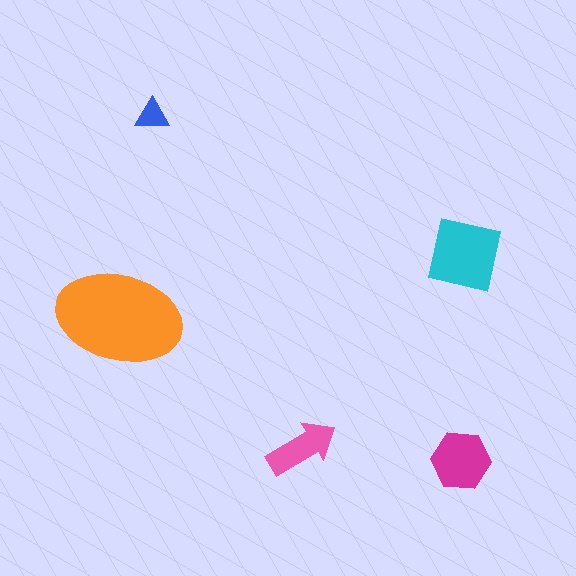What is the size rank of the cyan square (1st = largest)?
2nd.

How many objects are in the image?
There are 5 objects in the image.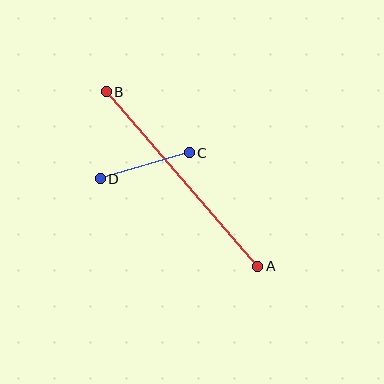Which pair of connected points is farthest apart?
Points A and B are farthest apart.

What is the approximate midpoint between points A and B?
The midpoint is at approximately (182, 179) pixels.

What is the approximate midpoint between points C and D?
The midpoint is at approximately (145, 166) pixels.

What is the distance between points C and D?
The distance is approximately 93 pixels.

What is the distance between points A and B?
The distance is approximately 231 pixels.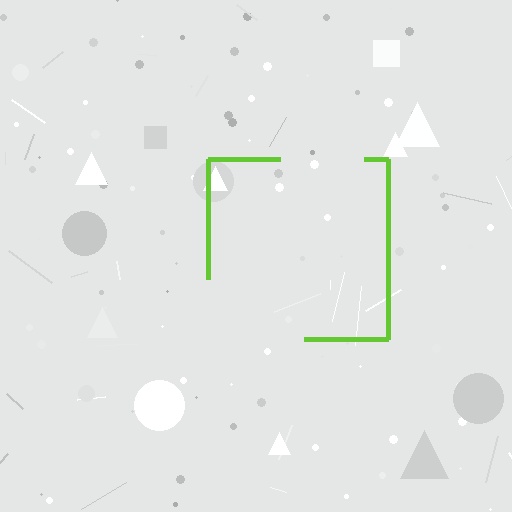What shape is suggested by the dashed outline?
The dashed outline suggests a square.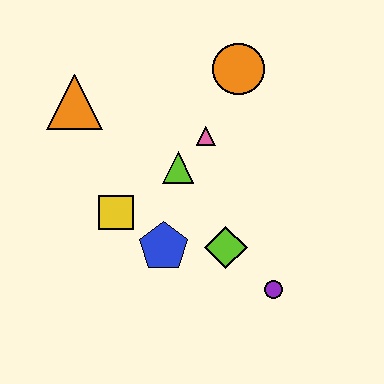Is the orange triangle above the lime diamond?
Yes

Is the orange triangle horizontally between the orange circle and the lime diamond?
No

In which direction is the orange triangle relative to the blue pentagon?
The orange triangle is above the blue pentagon.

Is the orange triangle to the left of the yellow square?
Yes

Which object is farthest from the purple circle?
The orange triangle is farthest from the purple circle.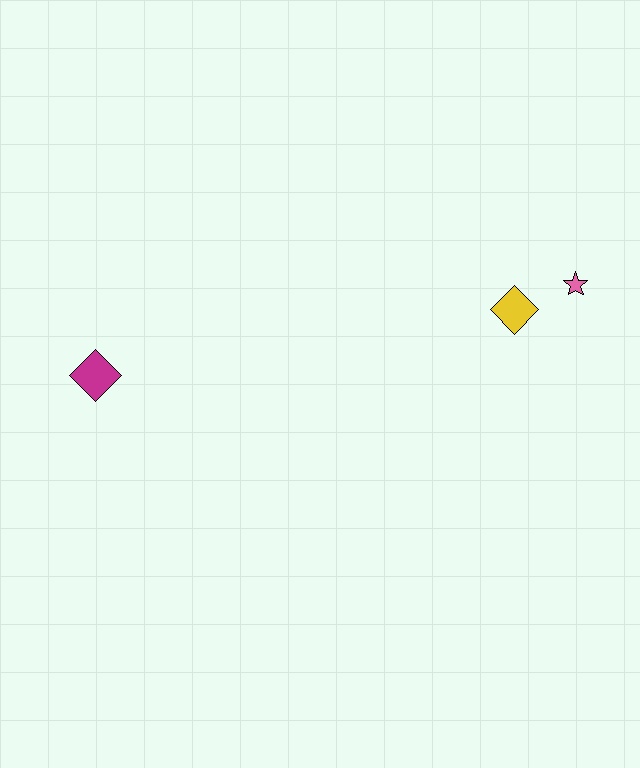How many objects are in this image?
There are 3 objects.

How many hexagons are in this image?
There are no hexagons.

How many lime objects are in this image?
There are no lime objects.